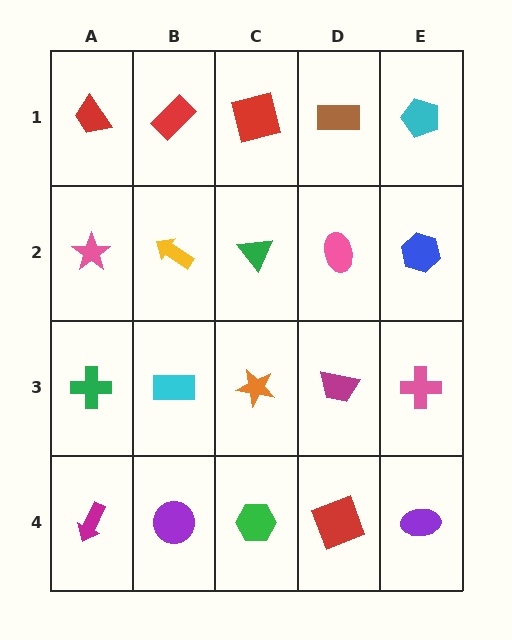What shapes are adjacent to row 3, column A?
A pink star (row 2, column A), a magenta arrow (row 4, column A), a cyan rectangle (row 3, column B).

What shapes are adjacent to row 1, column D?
A pink ellipse (row 2, column D), a red square (row 1, column C), a cyan pentagon (row 1, column E).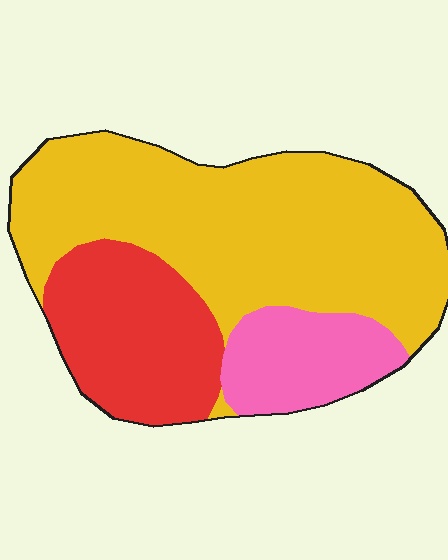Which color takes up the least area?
Pink, at roughly 15%.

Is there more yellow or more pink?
Yellow.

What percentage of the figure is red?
Red covers around 25% of the figure.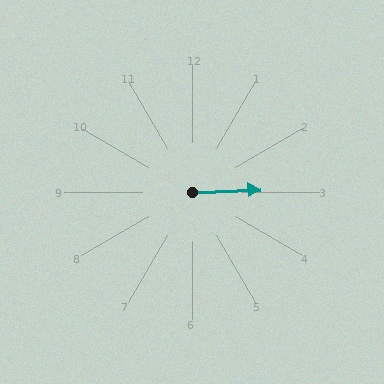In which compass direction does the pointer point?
East.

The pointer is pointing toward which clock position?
Roughly 3 o'clock.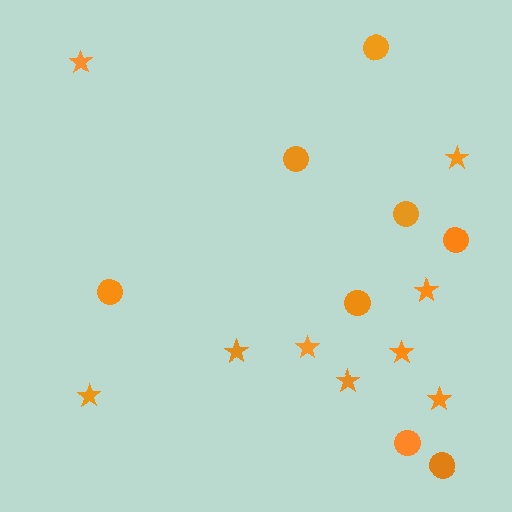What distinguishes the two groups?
There are 2 groups: one group of stars (9) and one group of circles (8).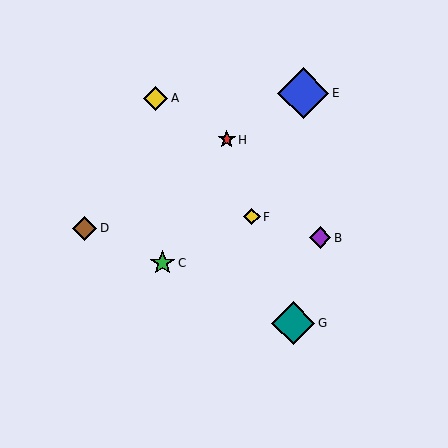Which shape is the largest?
The blue diamond (labeled E) is the largest.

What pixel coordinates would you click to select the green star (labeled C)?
Click at (163, 263) to select the green star C.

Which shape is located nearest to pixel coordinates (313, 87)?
The blue diamond (labeled E) at (303, 93) is nearest to that location.